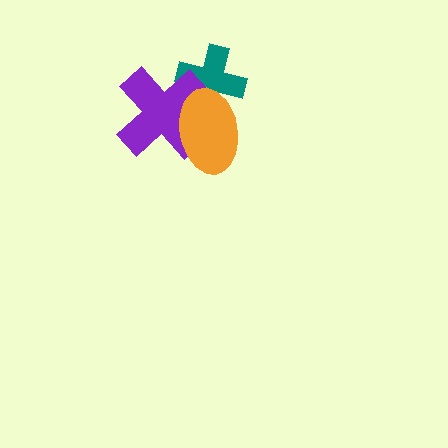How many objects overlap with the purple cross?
2 objects overlap with the purple cross.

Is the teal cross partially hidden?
Yes, it is partially covered by another shape.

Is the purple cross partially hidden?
Yes, it is partially covered by another shape.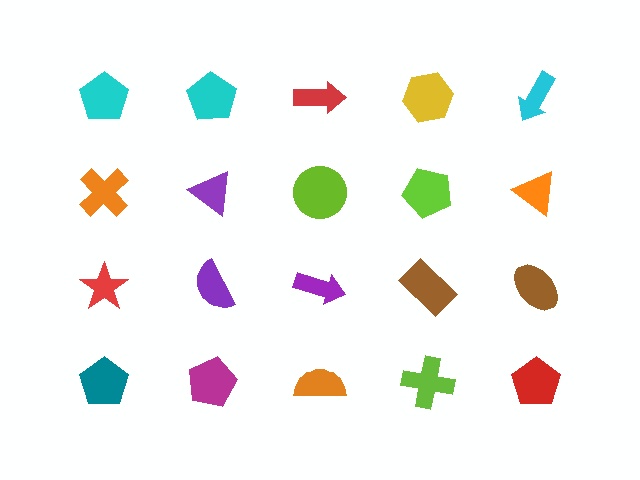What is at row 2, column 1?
An orange cross.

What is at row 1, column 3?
A red arrow.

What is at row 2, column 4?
A lime pentagon.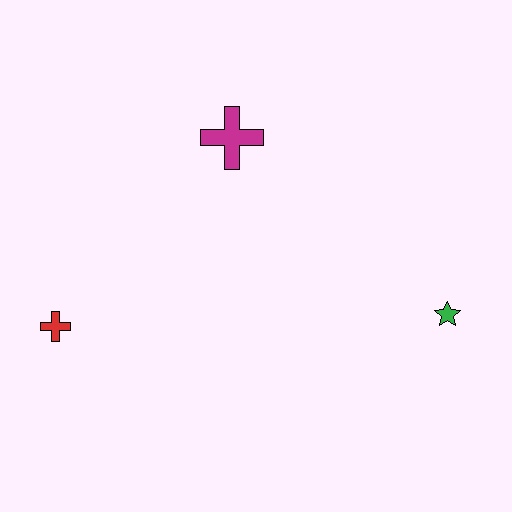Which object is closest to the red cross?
The magenta cross is closest to the red cross.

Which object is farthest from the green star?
The red cross is farthest from the green star.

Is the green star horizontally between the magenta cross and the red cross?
No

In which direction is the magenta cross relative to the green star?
The magenta cross is to the left of the green star.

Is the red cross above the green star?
No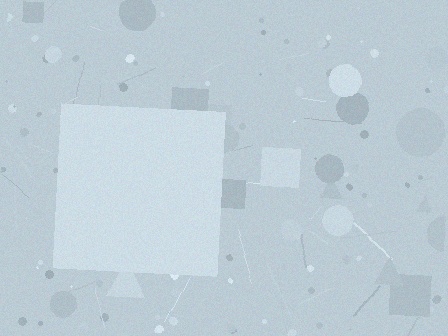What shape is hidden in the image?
A square is hidden in the image.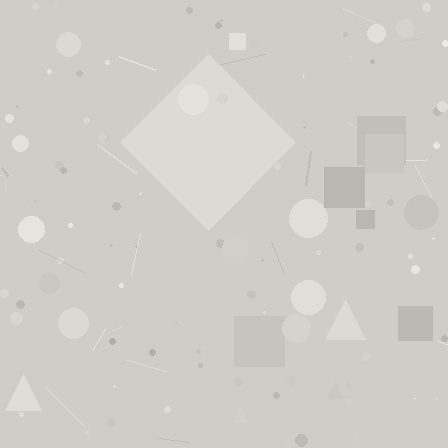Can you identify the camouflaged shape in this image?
The camouflaged shape is a diamond.